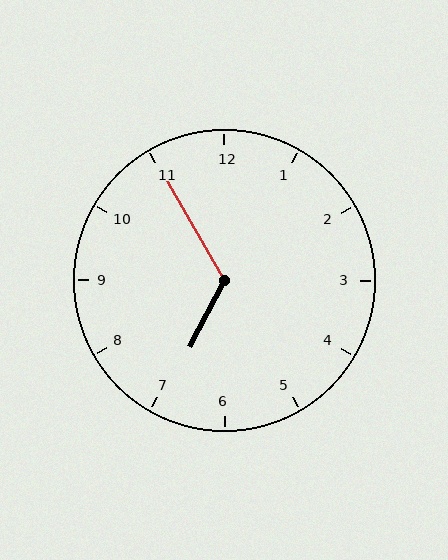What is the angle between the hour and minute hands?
Approximately 122 degrees.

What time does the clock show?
6:55.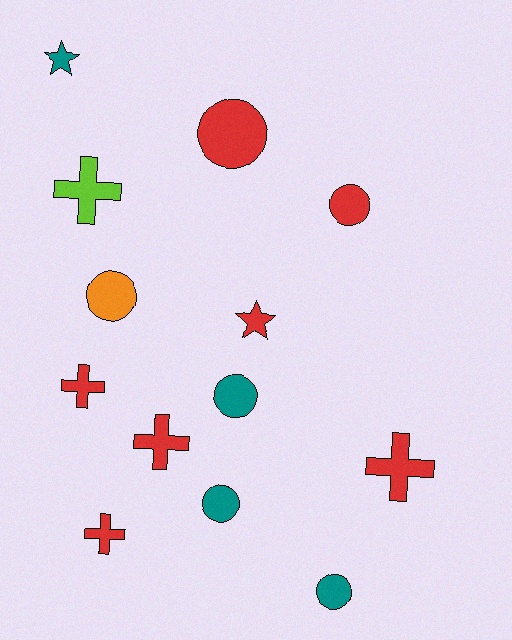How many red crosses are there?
There are 4 red crosses.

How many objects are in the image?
There are 13 objects.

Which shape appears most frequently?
Circle, with 6 objects.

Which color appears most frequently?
Red, with 7 objects.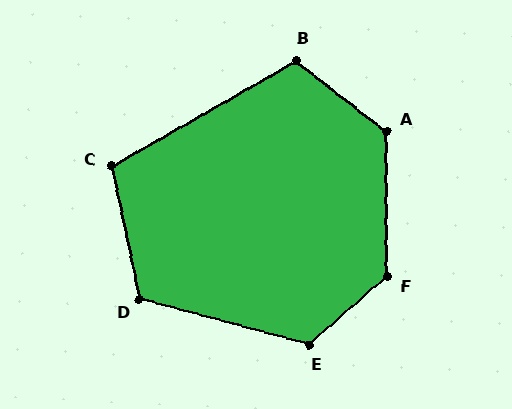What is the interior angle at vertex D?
Approximately 117 degrees (obtuse).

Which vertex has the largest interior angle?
F, at approximately 131 degrees.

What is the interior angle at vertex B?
Approximately 112 degrees (obtuse).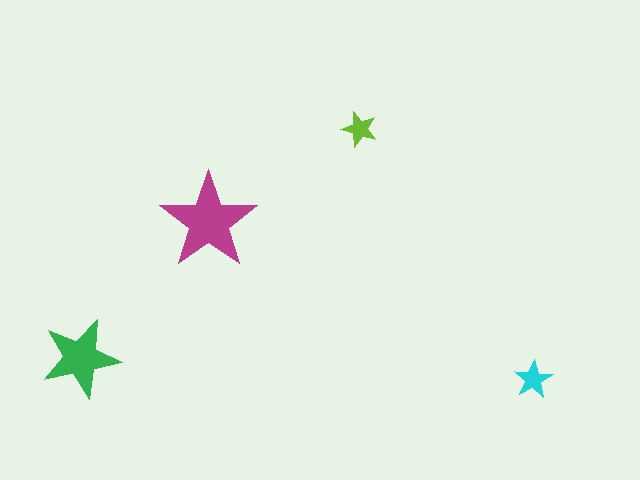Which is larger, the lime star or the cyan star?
The cyan one.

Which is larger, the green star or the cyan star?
The green one.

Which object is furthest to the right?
The cyan star is rightmost.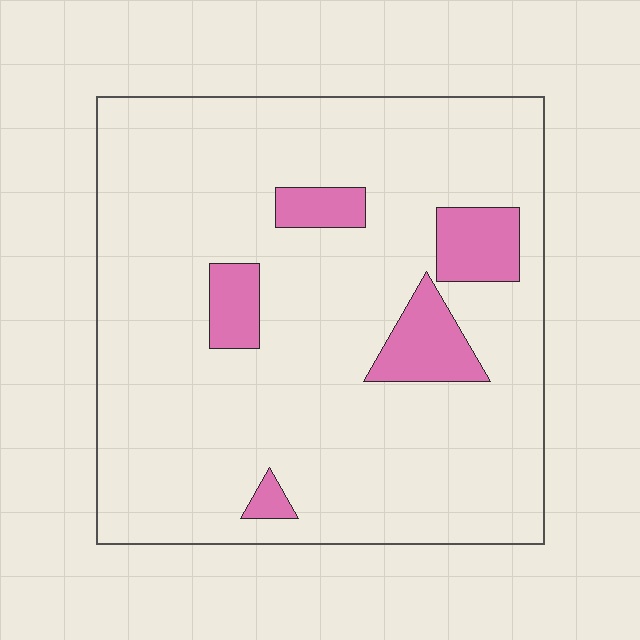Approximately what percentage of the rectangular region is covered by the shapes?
Approximately 10%.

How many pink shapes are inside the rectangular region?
5.